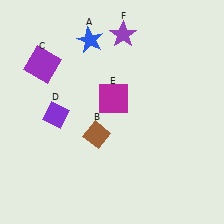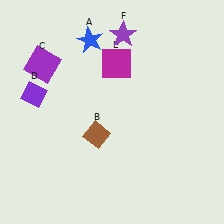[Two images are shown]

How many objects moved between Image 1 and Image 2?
2 objects moved between the two images.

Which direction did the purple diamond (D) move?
The purple diamond (D) moved left.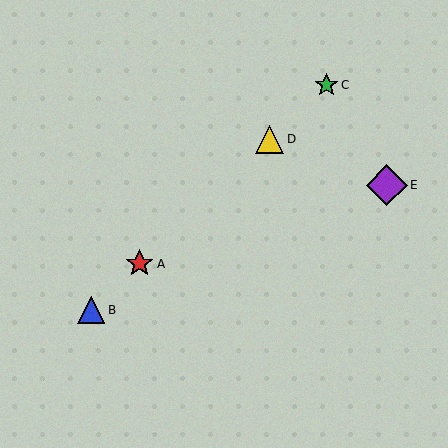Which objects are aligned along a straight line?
Objects A, B, C, D are aligned along a straight line.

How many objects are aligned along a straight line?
4 objects (A, B, C, D) are aligned along a straight line.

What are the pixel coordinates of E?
Object E is at (387, 185).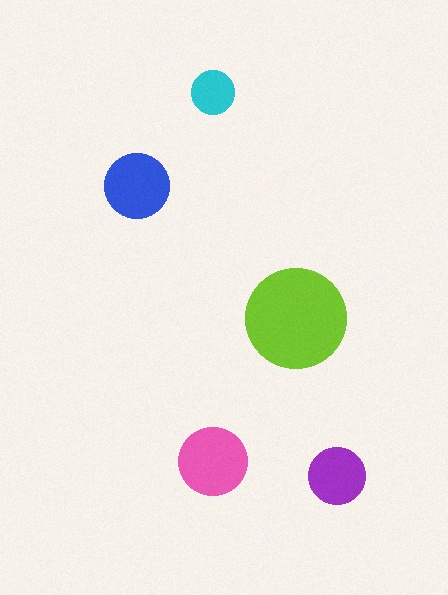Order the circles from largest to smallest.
the lime one, the pink one, the blue one, the purple one, the cyan one.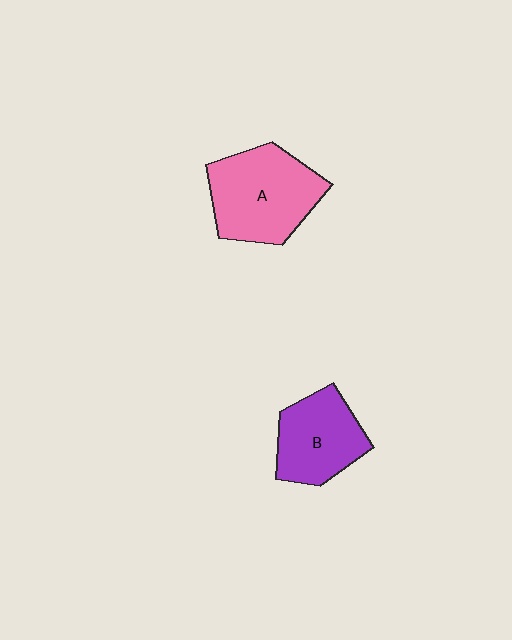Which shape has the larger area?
Shape A (pink).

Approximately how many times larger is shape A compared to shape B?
Approximately 1.3 times.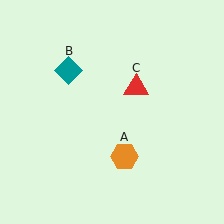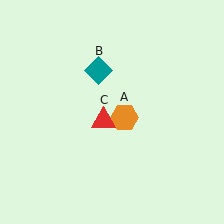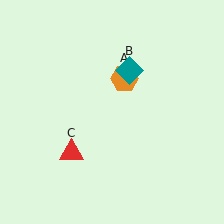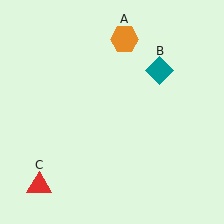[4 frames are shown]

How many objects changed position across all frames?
3 objects changed position: orange hexagon (object A), teal diamond (object B), red triangle (object C).